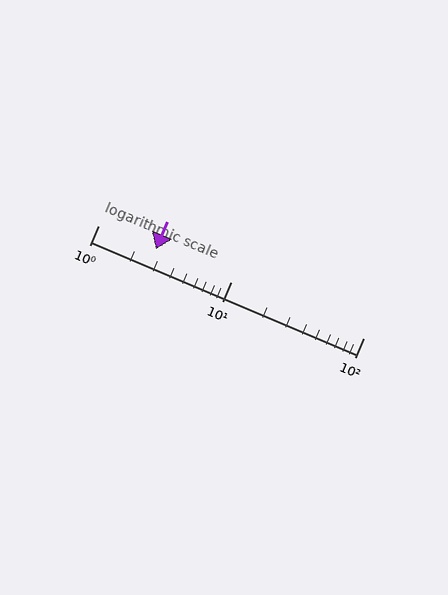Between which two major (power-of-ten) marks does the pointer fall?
The pointer is between 1 and 10.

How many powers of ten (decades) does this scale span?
The scale spans 2 decades, from 1 to 100.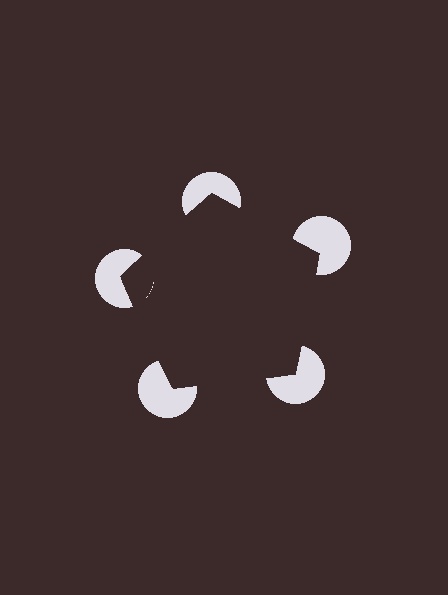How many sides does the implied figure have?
5 sides.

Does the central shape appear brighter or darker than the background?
It typically appears slightly darker than the background, even though no actual brightness change is drawn.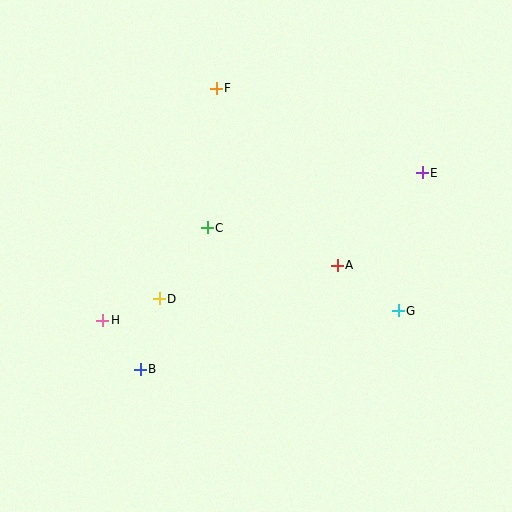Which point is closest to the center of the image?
Point C at (207, 228) is closest to the center.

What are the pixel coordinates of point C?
Point C is at (207, 228).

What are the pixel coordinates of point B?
Point B is at (140, 369).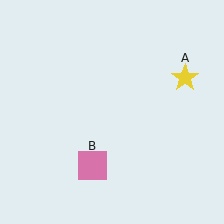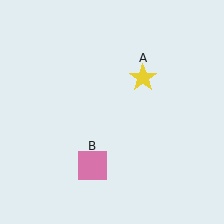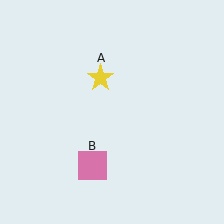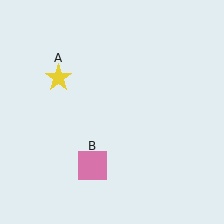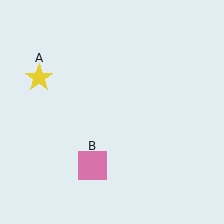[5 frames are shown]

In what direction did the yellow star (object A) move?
The yellow star (object A) moved left.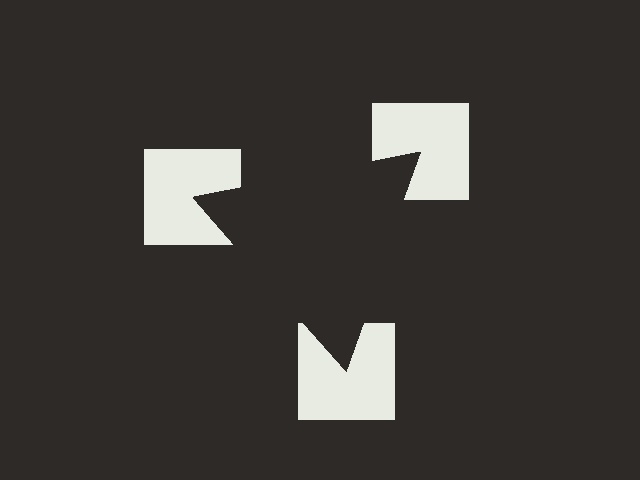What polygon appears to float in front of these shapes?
An illusory triangle — its edges are inferred from the aligned wedge cuts in the notched squares, not physically drawn.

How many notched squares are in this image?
There are 3 — one at each vertex of the illusory triangle.